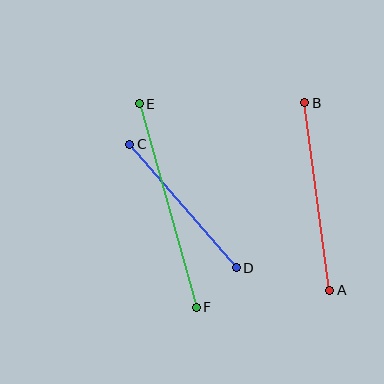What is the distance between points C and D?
The distance is approximately 163 pixels.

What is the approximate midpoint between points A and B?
The midpoint is at approximately (317, 196) pixels.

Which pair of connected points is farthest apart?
Points E and F are farthest apart.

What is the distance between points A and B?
The distance is approximately 189 pixels.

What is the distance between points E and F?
The distance is approximately 211 pixels.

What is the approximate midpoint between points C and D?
The midpoint is at approximately (183, 206) pixels.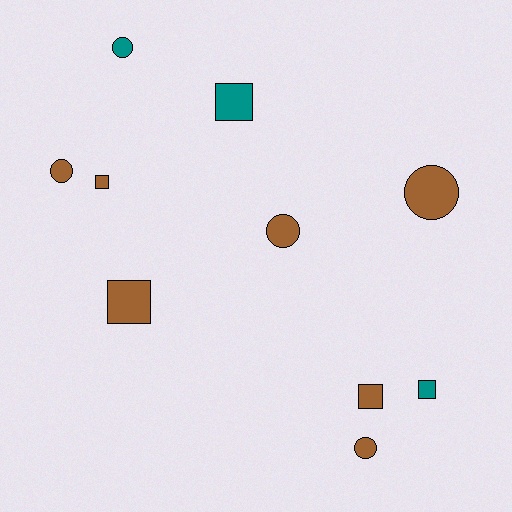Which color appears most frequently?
Brown, with 7 objects.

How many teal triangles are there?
There are no teal triangles.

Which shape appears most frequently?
Square, with 5 objects.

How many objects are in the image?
There are 10 objects.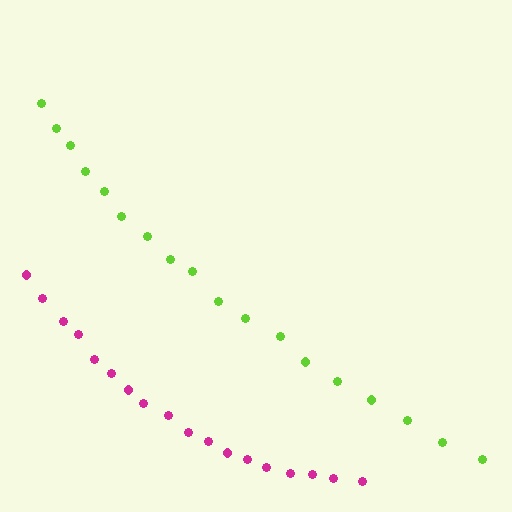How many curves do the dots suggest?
There are 2 distinct paths.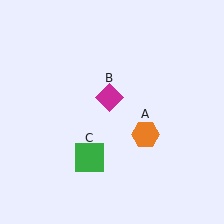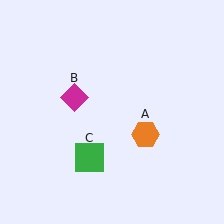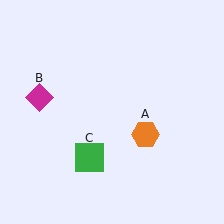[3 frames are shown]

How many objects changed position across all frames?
1 object changed position: magenta diamond (object B).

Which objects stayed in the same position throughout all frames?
Orange hexagon (object A) and green square (object C) remained stationary.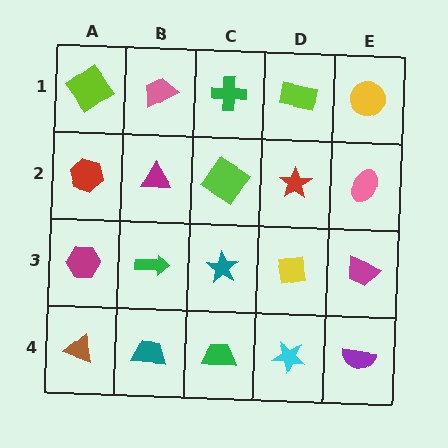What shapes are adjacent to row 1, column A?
A red hexagon (row 2, column A), a pink trapezoid (row 1, column B).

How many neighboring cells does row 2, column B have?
4.